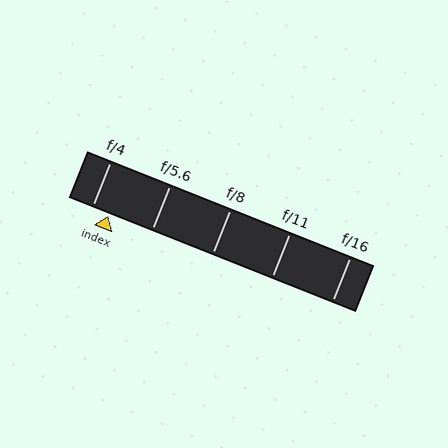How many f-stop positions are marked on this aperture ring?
There are 5 f-stop positions marked.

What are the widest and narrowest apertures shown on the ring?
The widest aperture shown is f/4 and the narrowest is f/16.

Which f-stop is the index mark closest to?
The index mark is closest to f/4.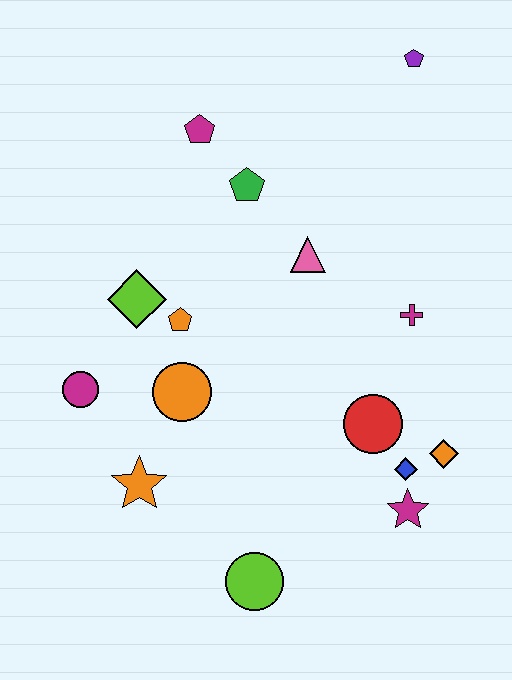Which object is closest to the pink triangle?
The green pentagon is closest to the pink triangle.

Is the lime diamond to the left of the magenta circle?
No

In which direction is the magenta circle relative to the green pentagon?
The magenta circle is below the green pentagon.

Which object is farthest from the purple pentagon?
The lime circle is farthest from the purple pentagon.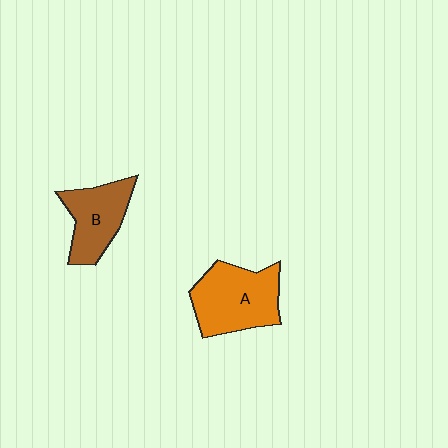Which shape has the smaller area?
Shape B (brown).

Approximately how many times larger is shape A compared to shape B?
Approximately 1.3 times.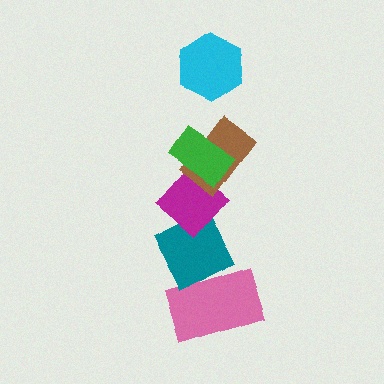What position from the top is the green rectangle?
The green rectangle is 2nd from the top.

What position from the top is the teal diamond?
The teal diamond is 5th from the top.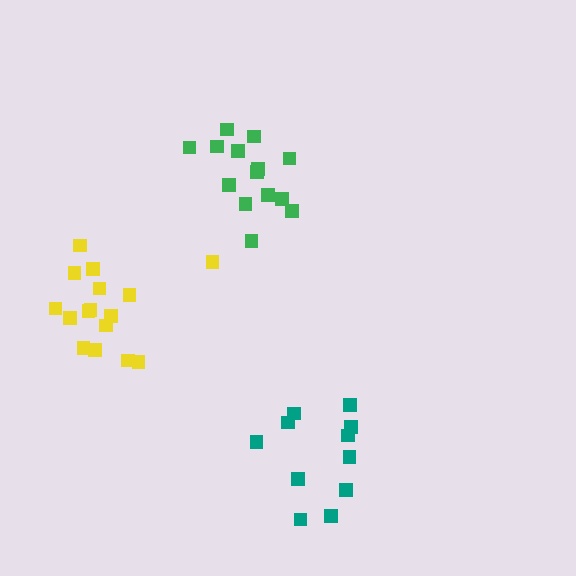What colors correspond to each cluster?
The clusters are colored: yellow, green, teal.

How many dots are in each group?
Group 1: 16 dots, Group 2: 14 dots, Group 3: 11 dots (41 total).